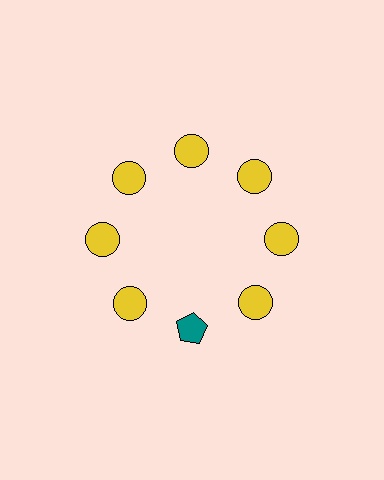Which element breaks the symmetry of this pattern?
The teal pentagon at roughly the 6 o'clock position breaks the symmetry. All other shapes are yellow circles.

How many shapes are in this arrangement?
There are 8 shapes arranged in a ring pattern.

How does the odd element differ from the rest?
It differs in both color (teal instead of yellow) and shape (pentagon instead of circle).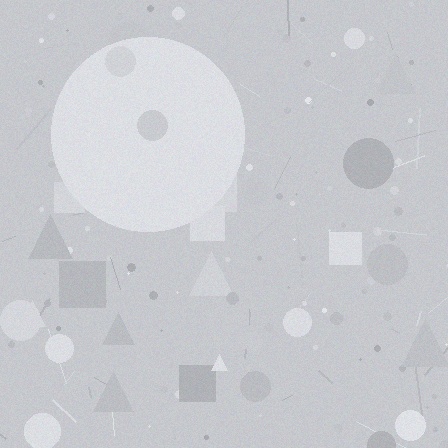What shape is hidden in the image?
A circle is hidden in the image.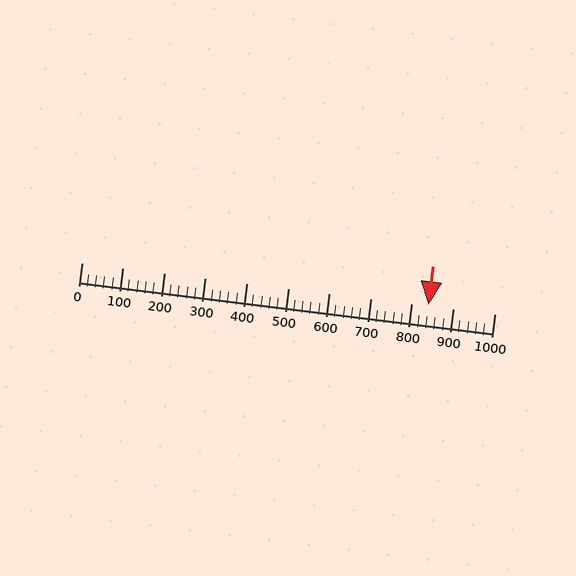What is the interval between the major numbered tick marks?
The major tick marks are spaced 100 units apart.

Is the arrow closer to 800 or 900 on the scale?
The arrow is closer to 800.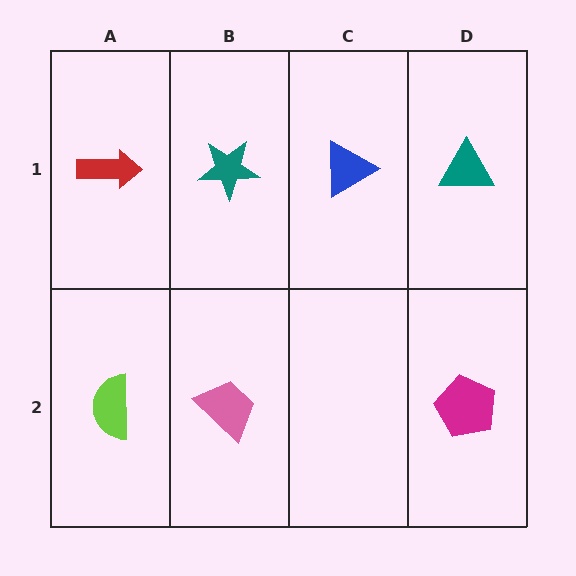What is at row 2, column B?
A pink trapezoid.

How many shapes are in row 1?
4 shapes.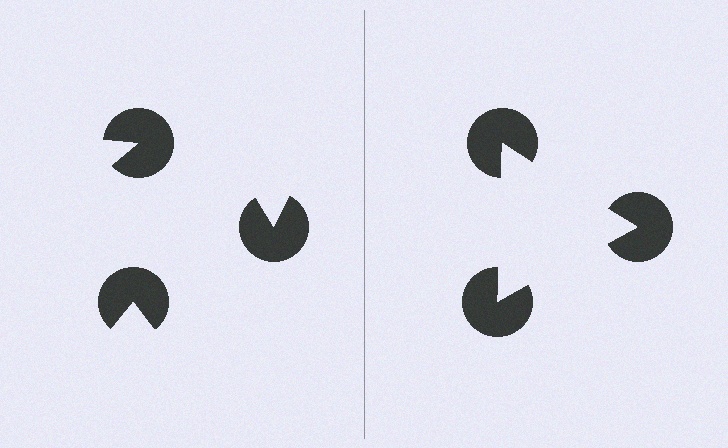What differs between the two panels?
The pac-man discs are positioned identically on both sides; only the wedge orientations differ. On the right they align to a triangle; on the left they are misaligned.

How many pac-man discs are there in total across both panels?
6 — 3 on each side.